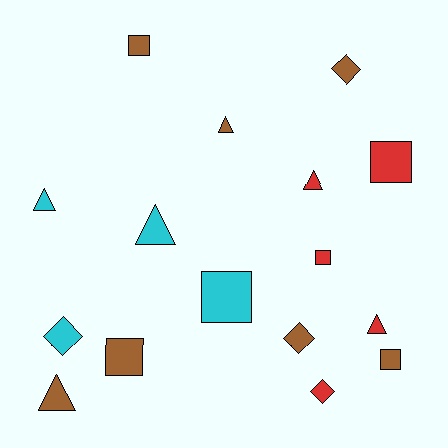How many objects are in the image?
There are 16 objects.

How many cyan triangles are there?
There are 2 cyan triangles.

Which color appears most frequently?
Brown, with 7 objects.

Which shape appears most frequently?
Triangle, with 6 objects.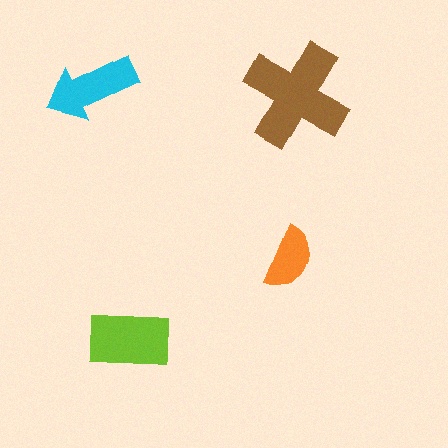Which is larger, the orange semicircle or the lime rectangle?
The lime rectangle.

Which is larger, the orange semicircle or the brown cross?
The brown cross.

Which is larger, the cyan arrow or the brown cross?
The brown cross.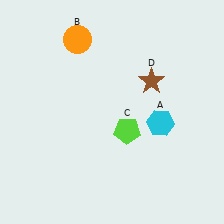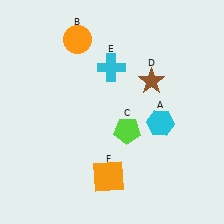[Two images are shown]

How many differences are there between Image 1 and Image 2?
There are 2 differences between the two images.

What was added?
A cyan cross (E), an orange square (F) were added in Image 2.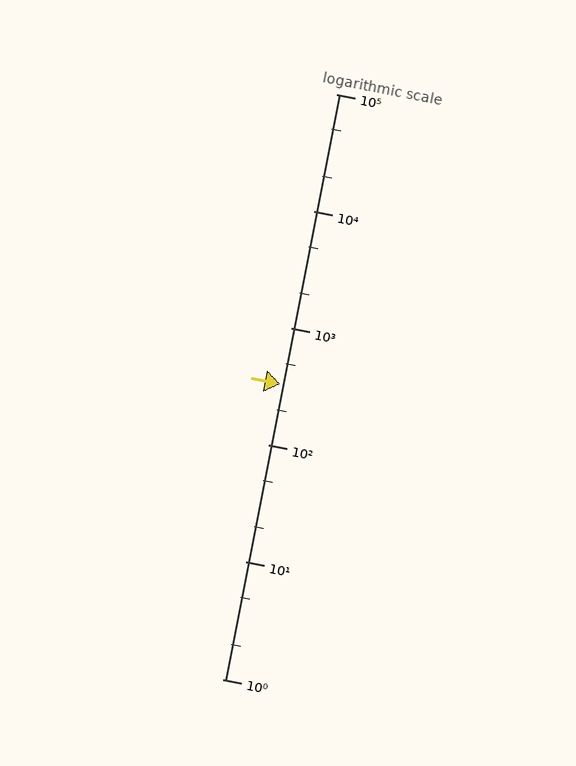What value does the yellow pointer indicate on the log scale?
The pointer indicates approximately 330.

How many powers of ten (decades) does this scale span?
The scale spans 5 decades, from 1 to 100000.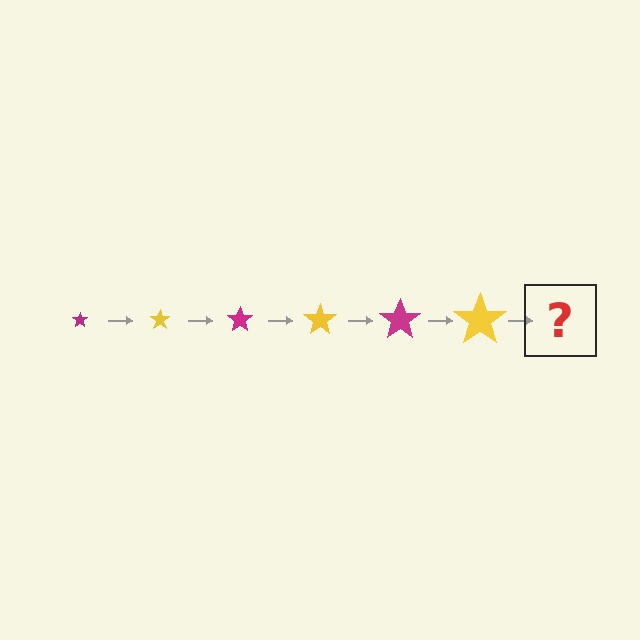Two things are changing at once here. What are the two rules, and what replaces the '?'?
The two rules are that the star grows larger each step and the color cycles through magenta and yellow. The '?' should be a magenta star, larger than the previous one.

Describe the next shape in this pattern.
It should be a magenta star, larger than the previous one.